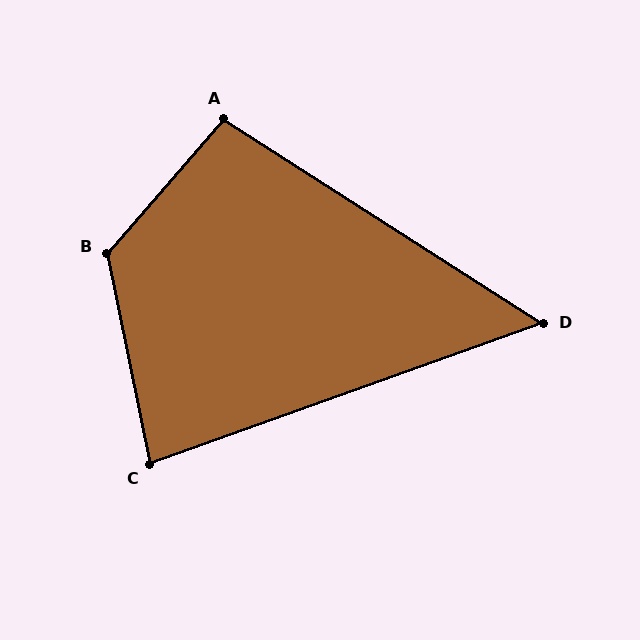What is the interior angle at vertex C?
Approximately 82 degrees (acute).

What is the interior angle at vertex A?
Approximately 98 degrees (obtuse).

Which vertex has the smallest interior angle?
D, at approximately 52 degrees.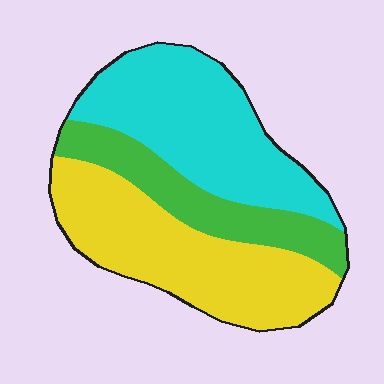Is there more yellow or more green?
Yellow.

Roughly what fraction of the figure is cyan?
Cyan takes up between a third and a half of the figure.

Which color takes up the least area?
Green, at roughly 20%.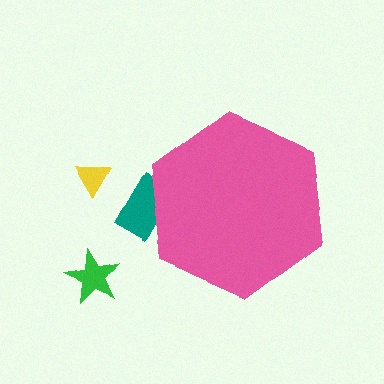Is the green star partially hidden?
No, the green star is fully visible.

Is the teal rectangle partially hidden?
Yes, the teal rectangle is partially hidden behind the pink hexagon.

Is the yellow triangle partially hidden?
No, the yellow triangle is fully visible.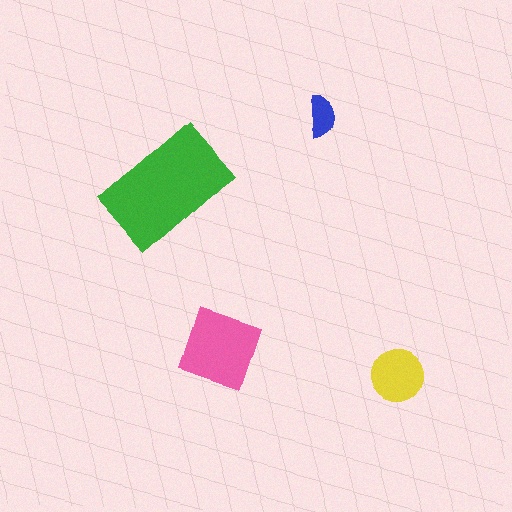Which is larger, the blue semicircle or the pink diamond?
The pink diamond.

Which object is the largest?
The green rectangle.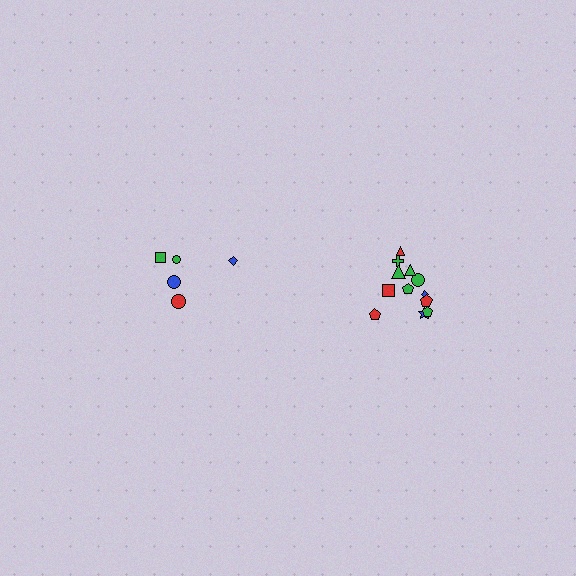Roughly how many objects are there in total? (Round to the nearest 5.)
Roughly 15 objects in total.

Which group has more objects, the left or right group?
The right group.